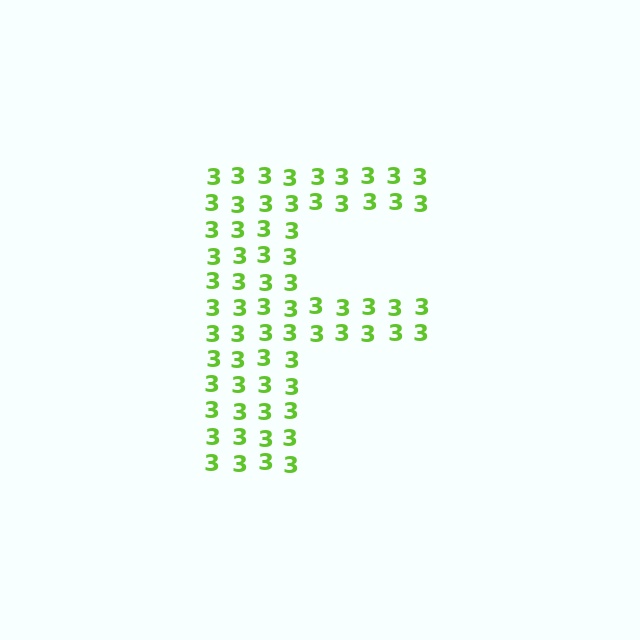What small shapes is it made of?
It is made of small digit 3's.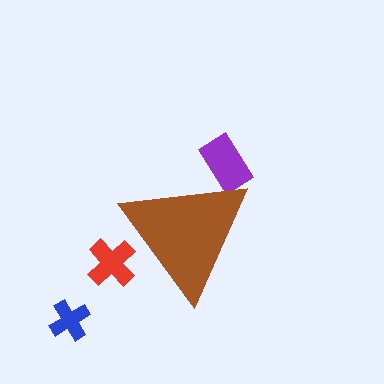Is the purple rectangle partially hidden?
Yes, the purple rectangle is partially hidden behind the brown triangle.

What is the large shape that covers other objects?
A brown triangle.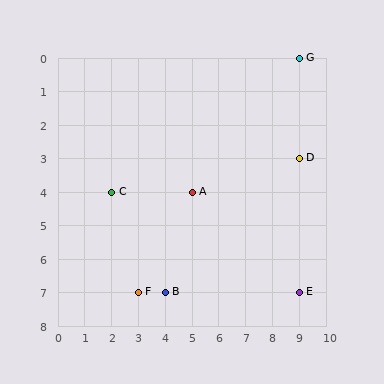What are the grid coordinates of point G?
Point G is at grid coordinates (9, 0).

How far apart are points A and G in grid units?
Points A and G are 4 columns and 4 rows apart (about 5.7 grid units diagonally).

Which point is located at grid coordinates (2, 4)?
Point C is at (2, 4).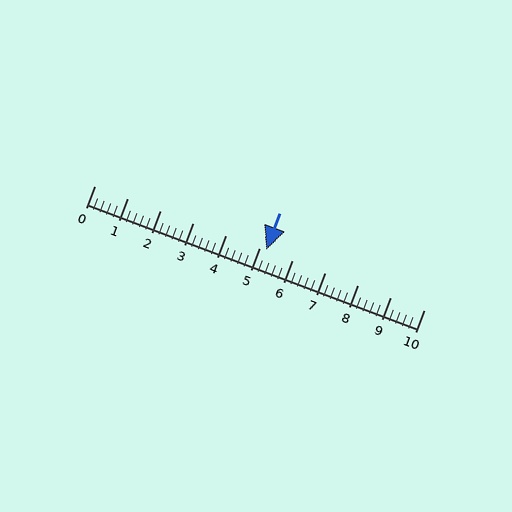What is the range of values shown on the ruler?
The ruler shows values from 0 to 10.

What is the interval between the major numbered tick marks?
The major tick marks are spaced 1 units apart.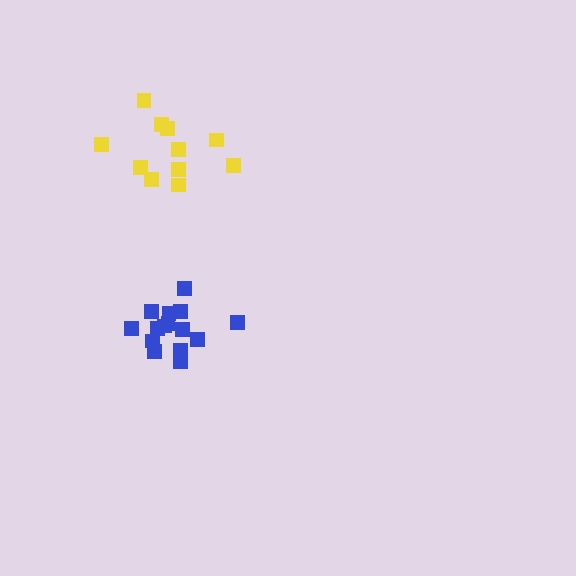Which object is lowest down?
The blue cluster is bottommost.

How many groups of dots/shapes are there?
There are 2 groups.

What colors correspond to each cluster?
The clusters are colored: blue, yellow.